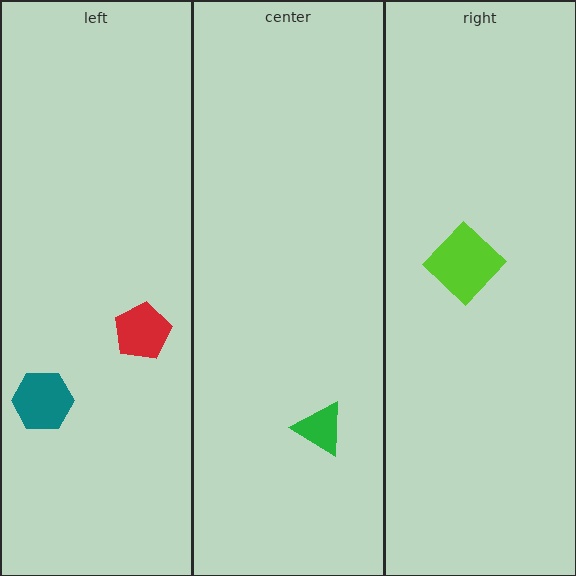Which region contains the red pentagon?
The left region.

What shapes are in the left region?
The teal hexagon, the red pentagon.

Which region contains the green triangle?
The center region.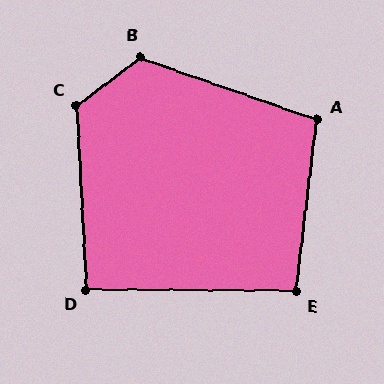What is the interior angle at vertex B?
Approximately 124 degrees (obtuse).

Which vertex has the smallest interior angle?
D, at approximately 93 degrees.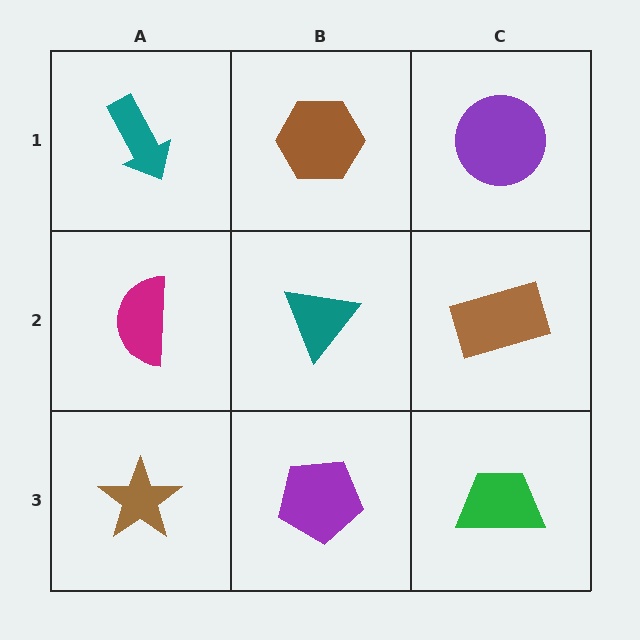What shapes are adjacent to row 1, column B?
A teal triangle (row 2, column B), a teal arrow (row 1, column A), a purple circle (row 1, column C).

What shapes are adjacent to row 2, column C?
A purple circle (row 1, column C), a green trapezoid (row 3, column C), a teal triangle (row 2, column B).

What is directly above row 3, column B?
A teal triangle.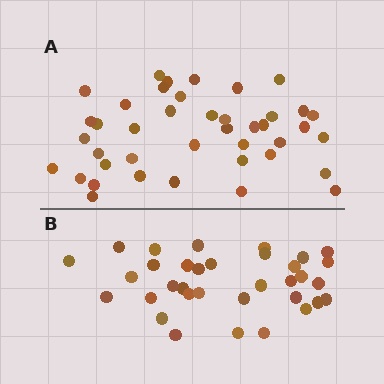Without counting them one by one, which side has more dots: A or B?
Region A (the top region) has more dots.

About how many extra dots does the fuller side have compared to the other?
Region A has roughly 8 or so more dots than region B.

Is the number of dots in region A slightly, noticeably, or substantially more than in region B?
Region A has only slightly more — the two regions are fairly close. The ratio is roughly 1.2 to 1.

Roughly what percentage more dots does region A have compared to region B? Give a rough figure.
About 20% more.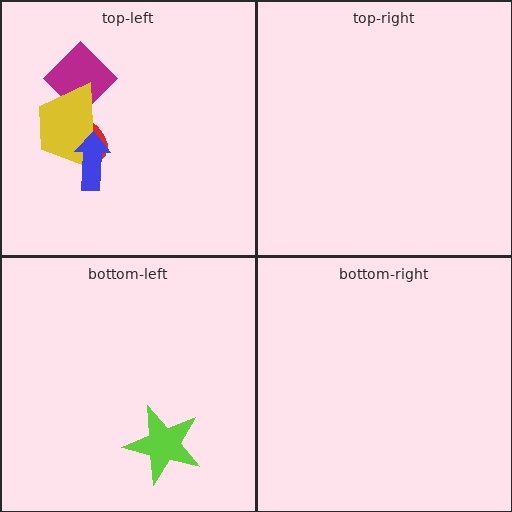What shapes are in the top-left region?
The magenta diamond, the red ellipse, the yellow trapezoid, the blue arrow.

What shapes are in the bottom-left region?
The lime star.